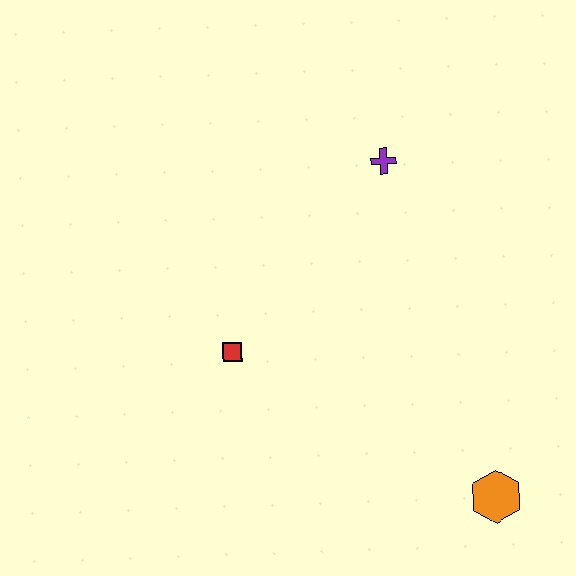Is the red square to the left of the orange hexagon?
Yes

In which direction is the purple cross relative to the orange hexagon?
The purple cross is above the orange hexagon.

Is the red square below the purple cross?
Yes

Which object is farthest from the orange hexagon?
The purple cross is farthest from the orange hexagon.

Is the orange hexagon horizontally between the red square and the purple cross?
No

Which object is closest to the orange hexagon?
The red square is closest to the orange hexagon.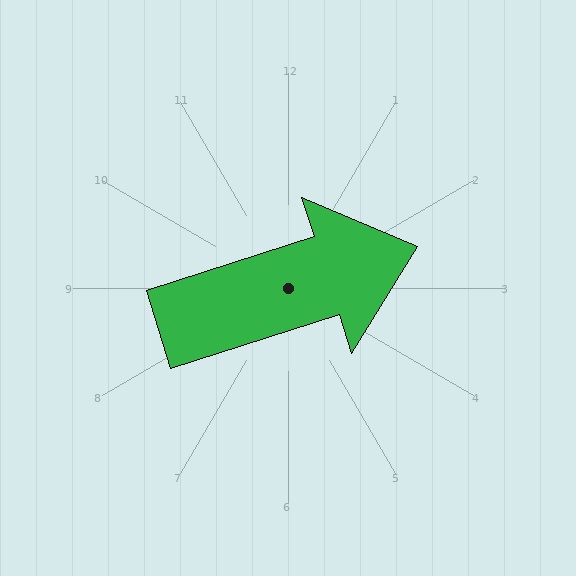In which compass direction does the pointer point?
East.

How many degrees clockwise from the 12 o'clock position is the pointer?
Approximately 72 degrees.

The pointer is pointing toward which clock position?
Roughly 2 o'clock.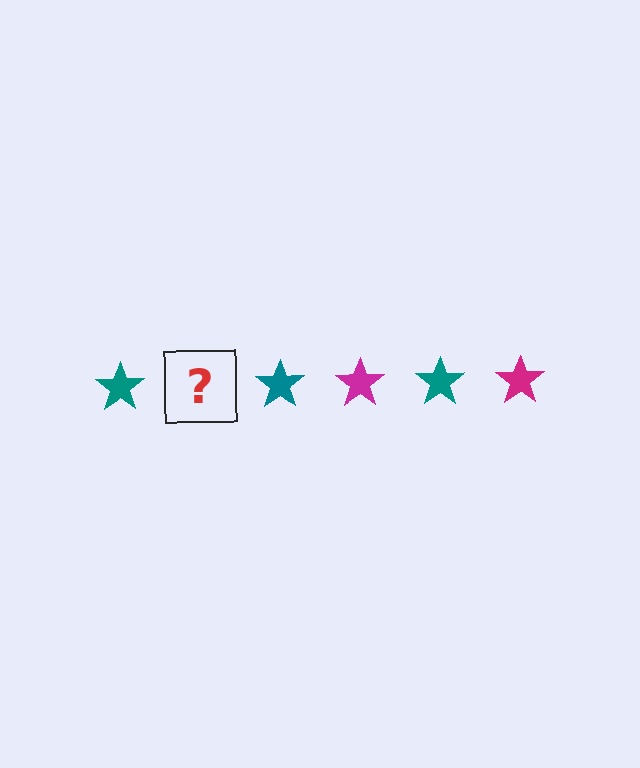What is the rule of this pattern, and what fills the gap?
The rule is that the pattern cycles through teal, magenta stars. The gap should be filled with a magenta star.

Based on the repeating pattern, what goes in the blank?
The blank should be a magenta star.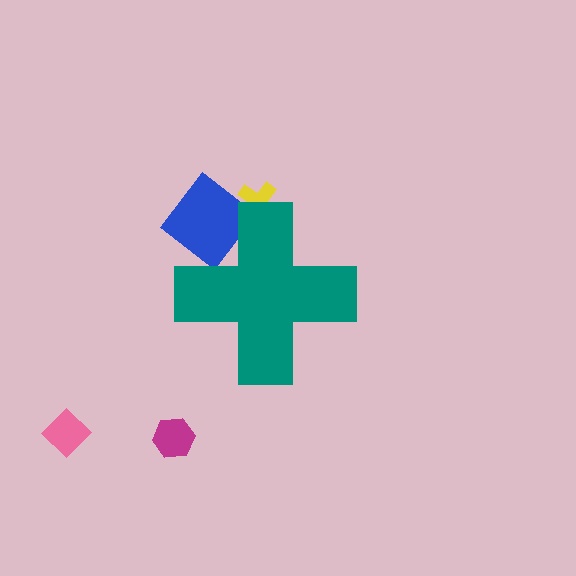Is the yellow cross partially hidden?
Yes, the yellow cross is partially hidden behind the teal cross.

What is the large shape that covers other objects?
A teal cross.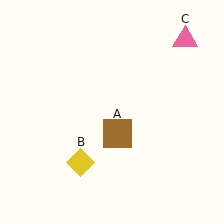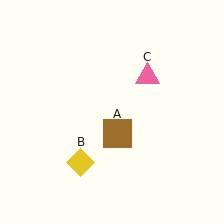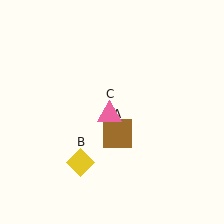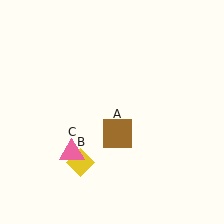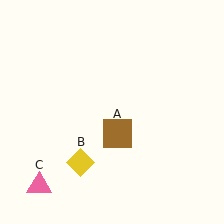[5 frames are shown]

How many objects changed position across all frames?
1 object changed position: pink triangle (object C).